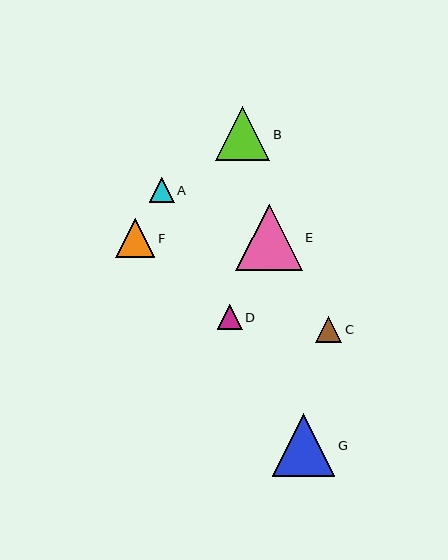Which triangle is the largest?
Triangle E is the largest with a size of approximately 67 pixels.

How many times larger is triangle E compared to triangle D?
Triangle E is approximately 2.7 times the size of triangle D.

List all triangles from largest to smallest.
From largest to smallest: E, G, B, F, C, A, D.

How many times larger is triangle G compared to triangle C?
Triangle G is approximately 2.4 times the size of triangle C.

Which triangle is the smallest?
Triangle D is the smallest with a size of approximately 25 pixels.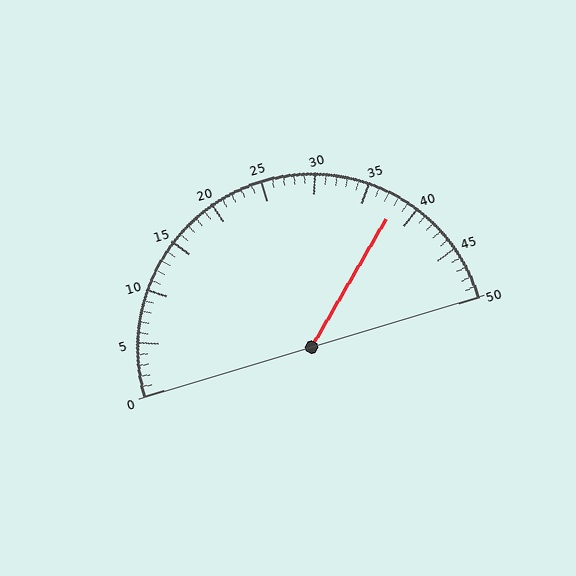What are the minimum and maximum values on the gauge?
The gauge ranges from 0 to 50.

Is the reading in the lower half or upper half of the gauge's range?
The reading is in the upper half of the range (0 to 50).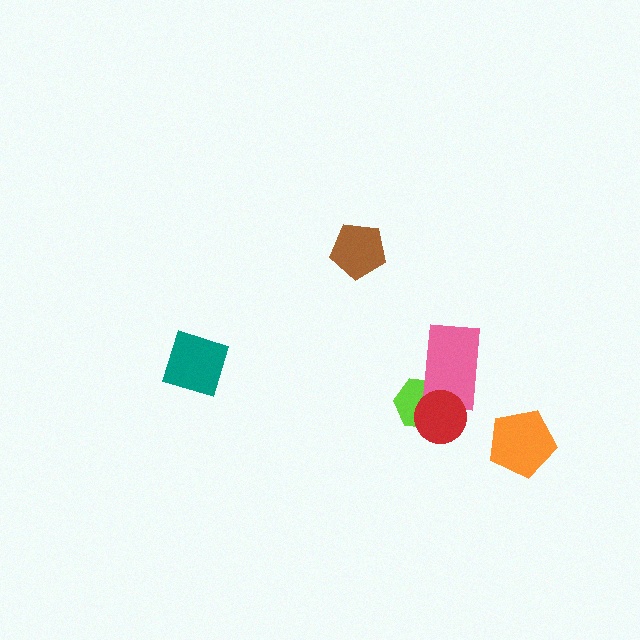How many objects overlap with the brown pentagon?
0 objects overlap with the brown pentagon.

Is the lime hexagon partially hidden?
Yes, it is partially covered by another shape.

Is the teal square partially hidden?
No, no other shape covers it.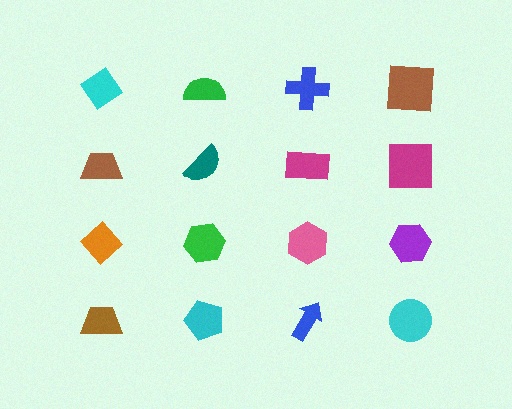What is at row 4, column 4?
A cyan circle.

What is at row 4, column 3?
A blue arrow.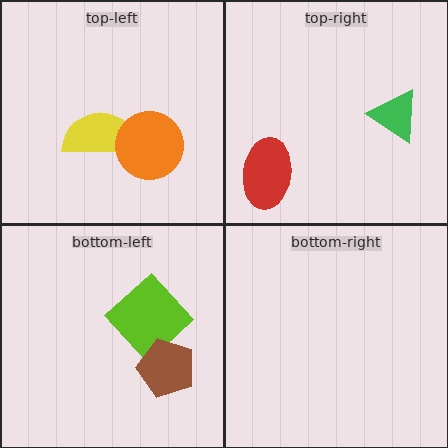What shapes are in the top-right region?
The green triangle, the red ellipse.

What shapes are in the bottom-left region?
The lime diamond, the brown pentagon.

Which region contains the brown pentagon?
The bottom-left region.